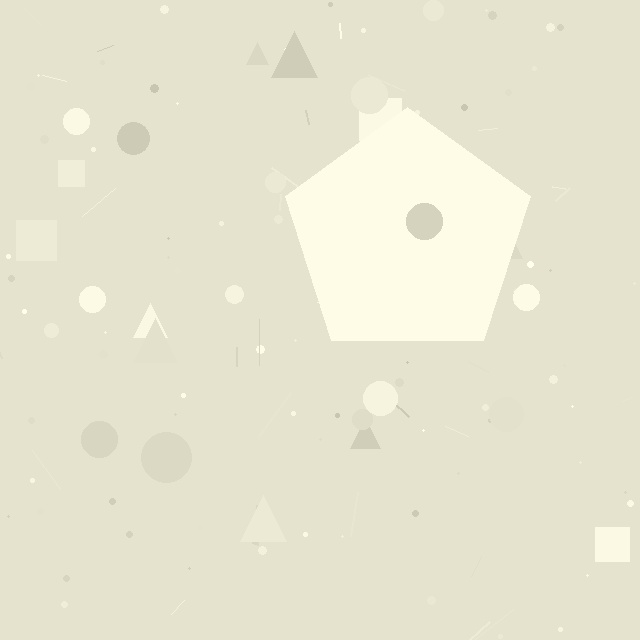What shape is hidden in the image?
A pentagon is hidden in the image.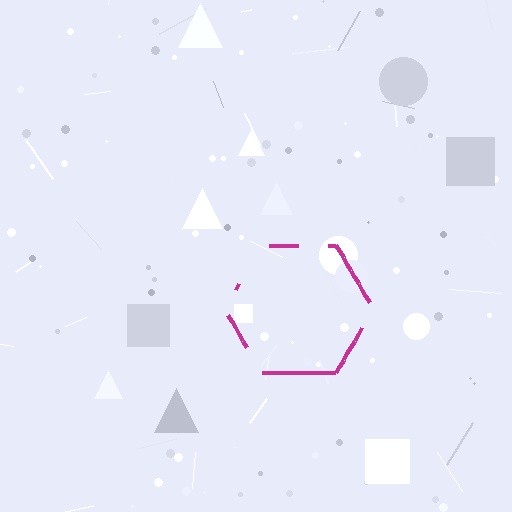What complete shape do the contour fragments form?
The contour fragments form a hexagon.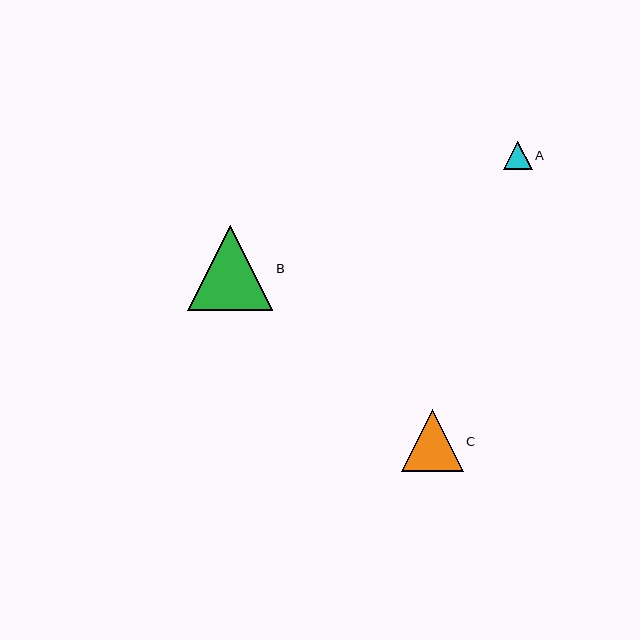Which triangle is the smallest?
Triangle A is the smallest with a size of approximately 29 pixels.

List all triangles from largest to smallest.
From largest to smallest: B, C, A.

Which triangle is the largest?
Triangle B is the largest with a size of approximately 85 pixels.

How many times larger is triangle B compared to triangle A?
Triangle B is approximately 3.0 times the size of triangle A.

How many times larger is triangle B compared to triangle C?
Triangle B is approximately 1.4 times the size of triangle C.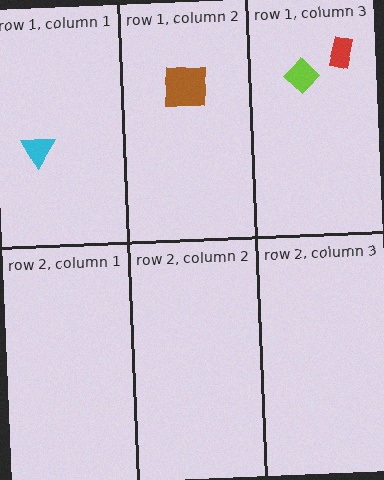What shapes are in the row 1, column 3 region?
The red rectangle, the lime diamond.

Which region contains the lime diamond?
The row 1, column 3 region.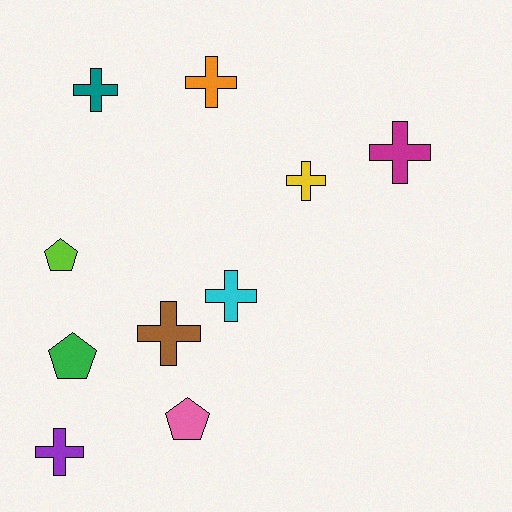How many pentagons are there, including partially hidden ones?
There are 3 pentagons.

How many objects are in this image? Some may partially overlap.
There are 10 objects.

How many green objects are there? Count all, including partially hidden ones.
There is 1 green object.